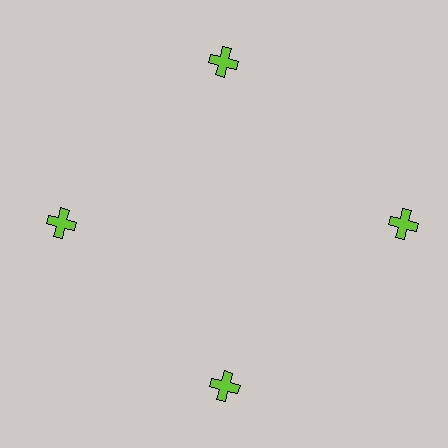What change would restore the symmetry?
The symmetry would be restored by moving it inward, back onto the ring so that all 4 crosses sit at equal angles and equal distance from the center.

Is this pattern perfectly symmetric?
No. The 4 lime crosses are arranged in a ring, but one element near the 3 o'clock position is pushed outward from the center, breaking the 4-fold rotational symmetry.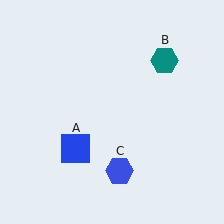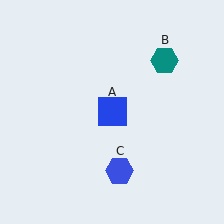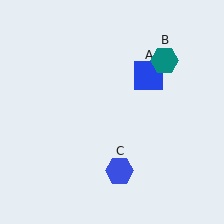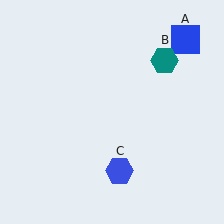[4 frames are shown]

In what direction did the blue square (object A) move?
The blue square (object A) moved up and to the right.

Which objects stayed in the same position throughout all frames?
Teal hexagon (object B) and blue hexagon (object C) remained stationary.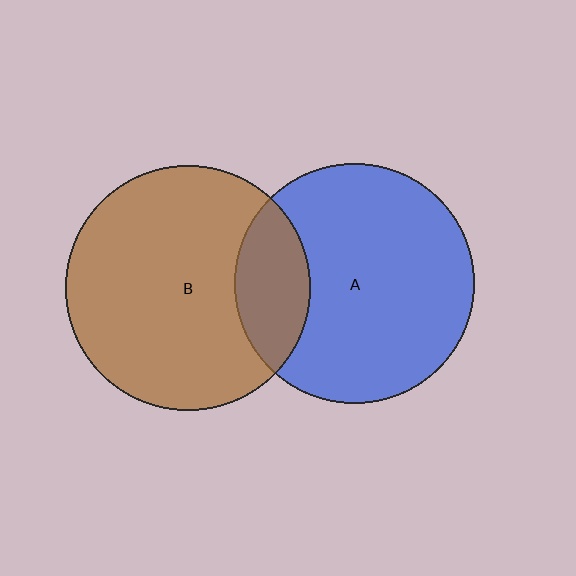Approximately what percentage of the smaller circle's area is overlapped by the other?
Approximately 20%.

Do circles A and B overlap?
Yes.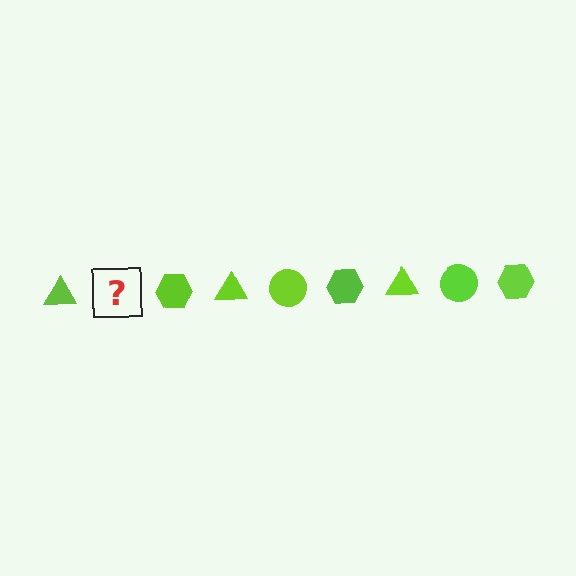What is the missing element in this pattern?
The missing element is a lime circle.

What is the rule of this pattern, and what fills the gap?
The rule is that the pattern cycles through triangle, circle, hexagon shapes in lime. The gap should be filled with a lime circle.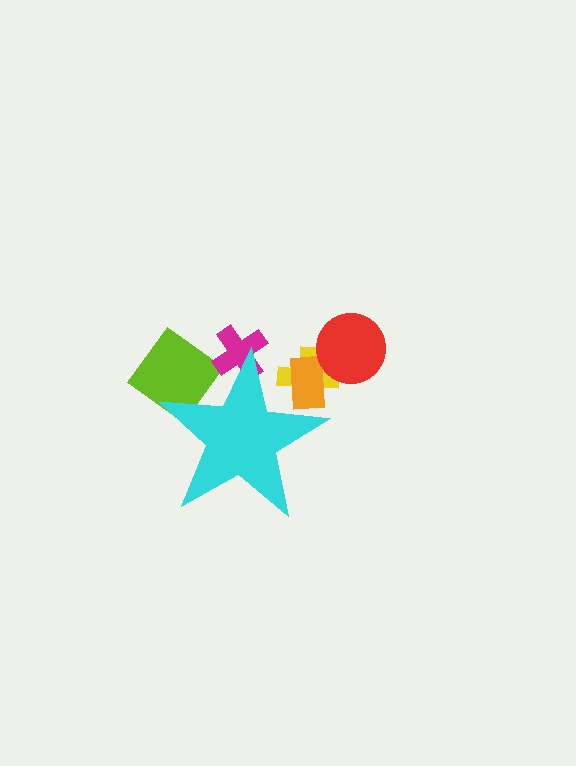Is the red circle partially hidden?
No, the red circle is fully visible.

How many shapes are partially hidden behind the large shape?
4 shapes are partially hidden.